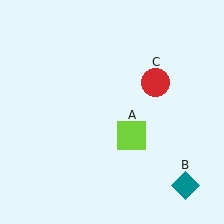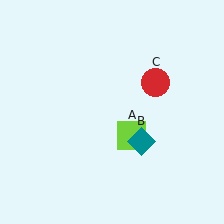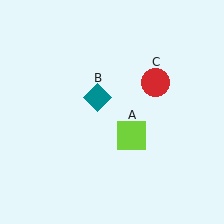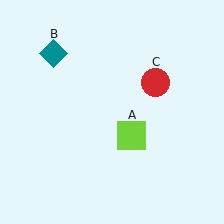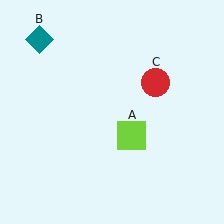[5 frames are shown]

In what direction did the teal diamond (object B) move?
The teal diamond (object B) moved up and to the left.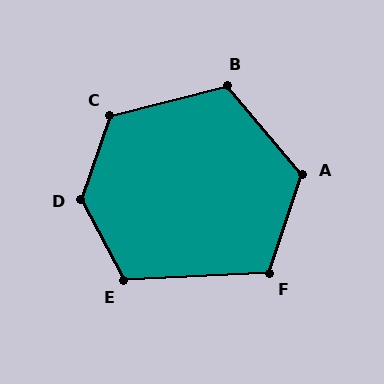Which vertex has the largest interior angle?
D, at approximately 132 degrees.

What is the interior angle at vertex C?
Approximately 124 degrees (obtuse).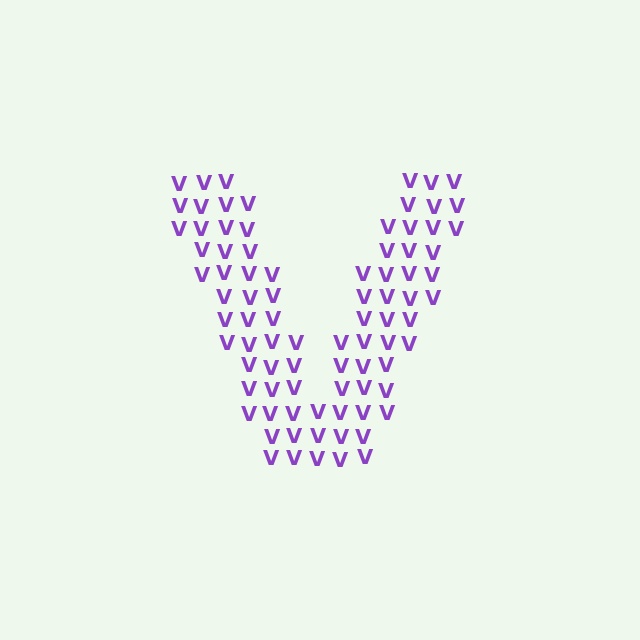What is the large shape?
The large shape is the letter V.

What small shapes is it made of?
It is made of small letter V's.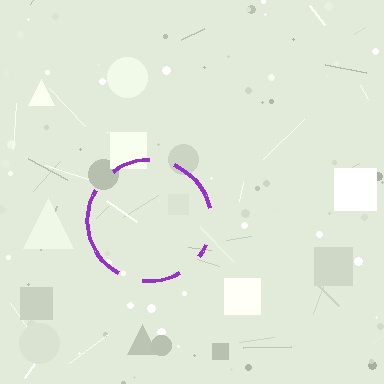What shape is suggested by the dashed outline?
The dashed outline suggests a circle.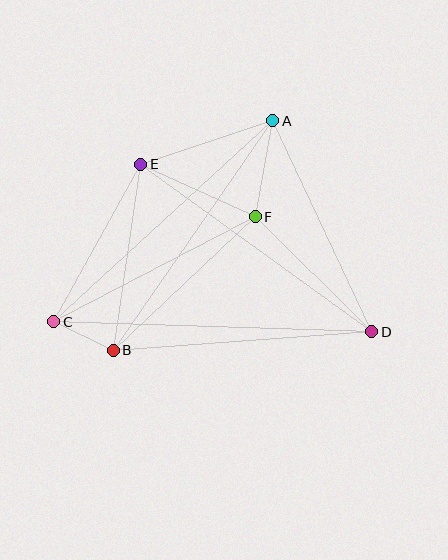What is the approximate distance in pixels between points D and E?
The distance between D and E is approximately 285 pixels.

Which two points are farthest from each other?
Points C and D are farthest from each other.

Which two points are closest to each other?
Points B and C are closest to each other.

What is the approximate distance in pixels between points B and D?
The distance between B and D is approximately 259 pixels.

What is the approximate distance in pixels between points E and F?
The distance between E and F is approximately 126 pixels.